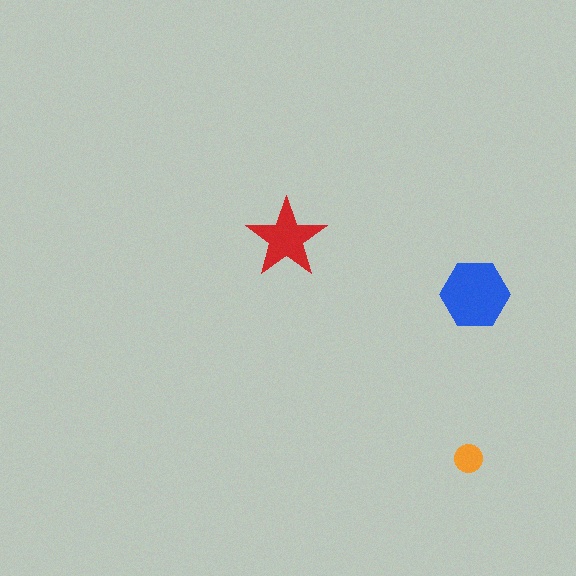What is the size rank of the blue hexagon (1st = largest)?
1st.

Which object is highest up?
The red star is topmost.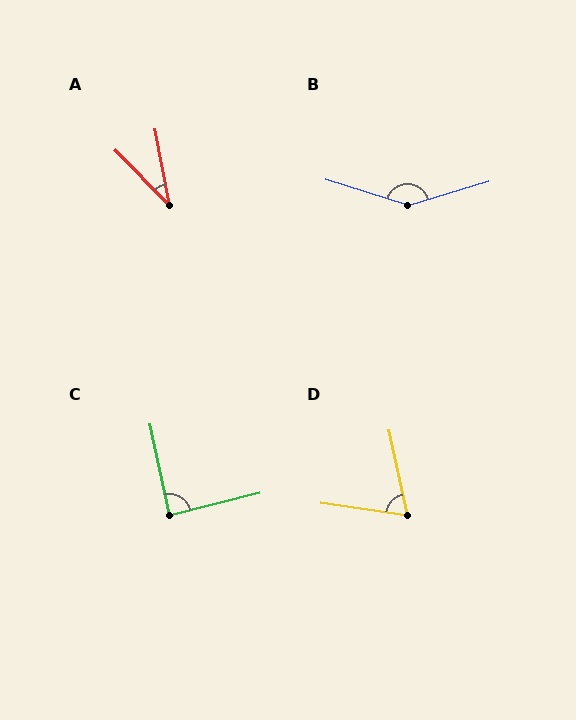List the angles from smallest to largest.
A (34°), D (69°), C (88°), B (146°).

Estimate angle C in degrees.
Approximately 88 degrees.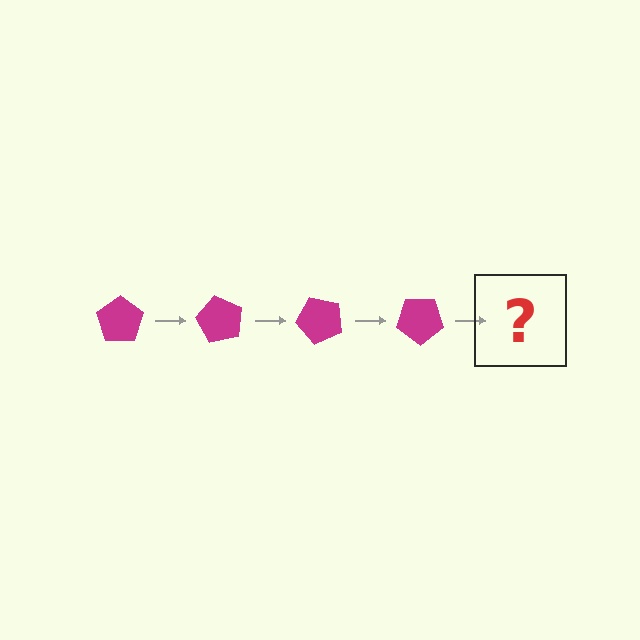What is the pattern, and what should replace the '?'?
The pattern is that the pentagon rotates 60 degrees each step. The '?' should be a magenta pentagon rotated 240 degrees.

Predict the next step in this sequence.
The next step is a magenta pentagon rotated 240 degrees.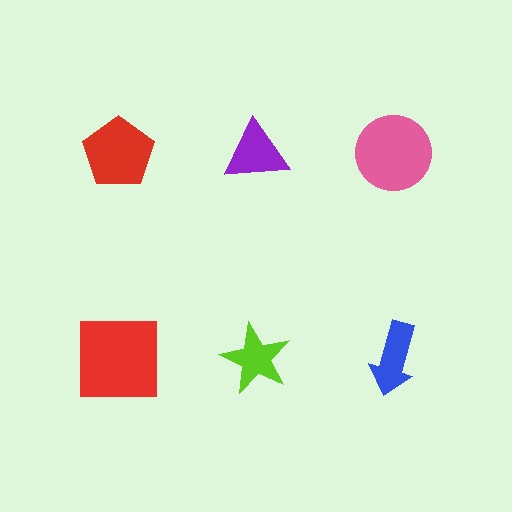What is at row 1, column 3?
A pink circle.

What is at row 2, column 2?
A lime star.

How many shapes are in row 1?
3 shapes.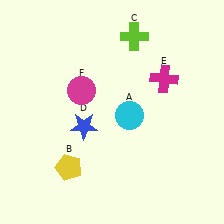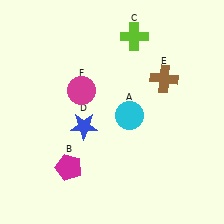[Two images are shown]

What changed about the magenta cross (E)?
In Image 1, E is magenta. In Image 2, it changed to brown.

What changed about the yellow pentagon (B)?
In Image 1, B is yellow. In Image 2, it changed to magenta.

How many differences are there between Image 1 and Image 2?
There are 2 differences between the two images.